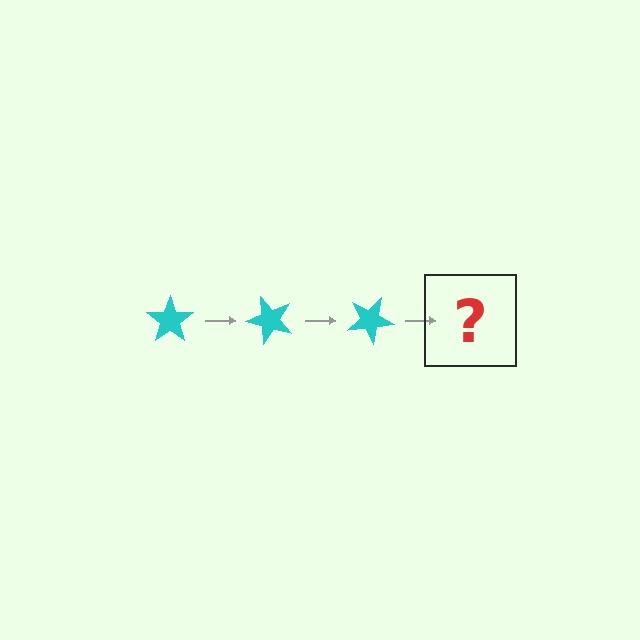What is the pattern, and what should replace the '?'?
The pattern is that the star rotates 50 degrees each step. The '?' should be a cyan star rotated 150 degrees.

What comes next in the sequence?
The next element should be a cyan star rotated 150 degrees.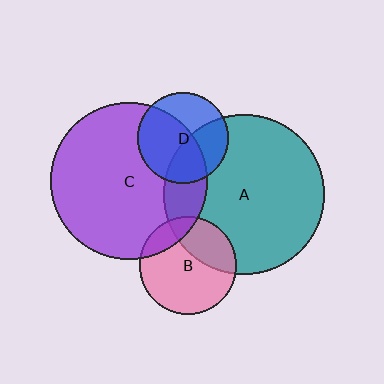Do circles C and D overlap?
Yes.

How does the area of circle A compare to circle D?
Approximately 3.1 times.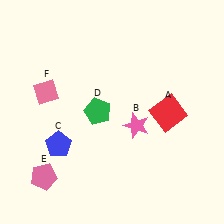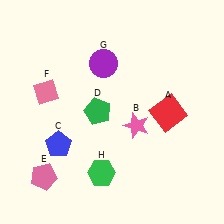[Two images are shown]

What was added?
A purple circle (G), a green hexagon (H) were added in Image 2.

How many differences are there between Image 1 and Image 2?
There are 2 differences between the two images.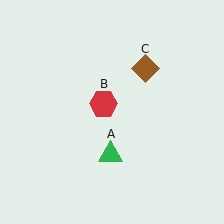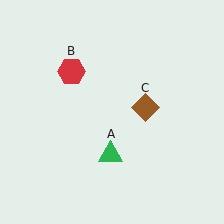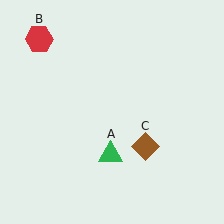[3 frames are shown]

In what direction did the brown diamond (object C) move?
The brown diamond (object C) moved down.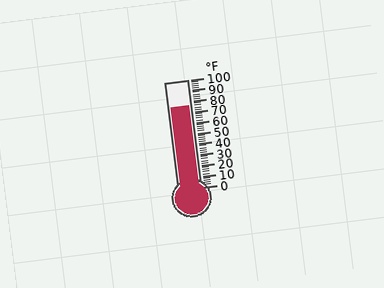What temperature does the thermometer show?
The thermometer shows approximately 76°F.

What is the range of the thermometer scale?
The thermometer scale ranges from 0°F to 100°F.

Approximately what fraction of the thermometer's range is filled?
The thermometer is filled to approximately 75% of its range.